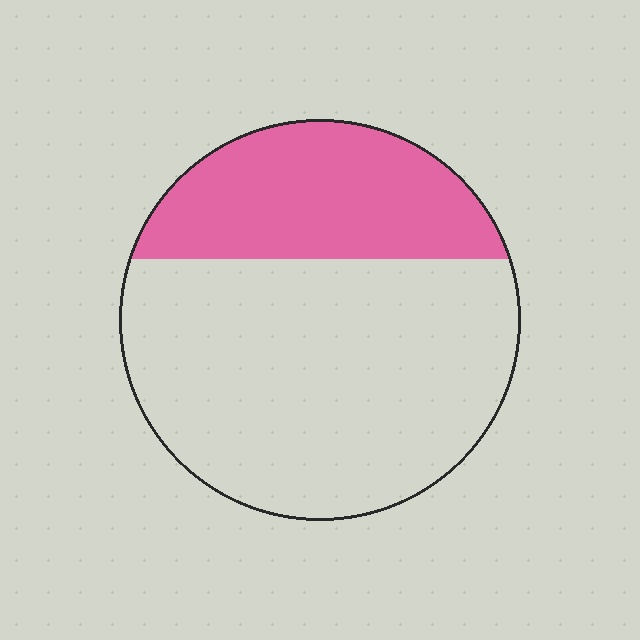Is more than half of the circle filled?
No.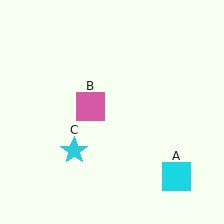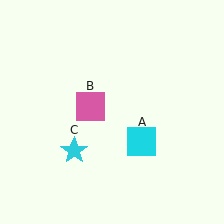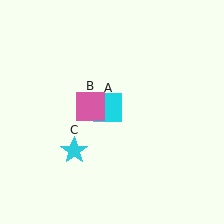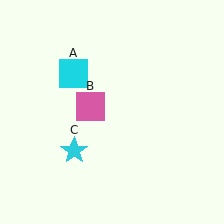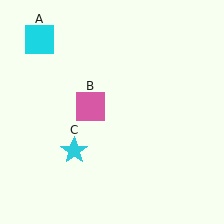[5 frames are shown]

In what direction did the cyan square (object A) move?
The cyan square (object A) moved up and to the left.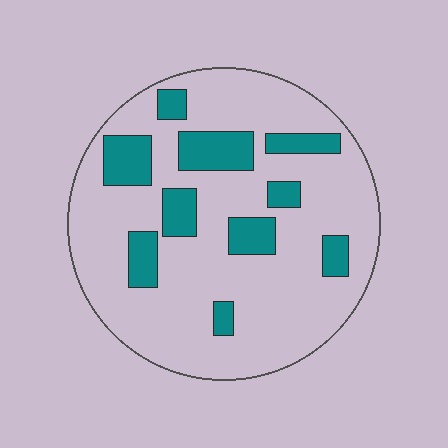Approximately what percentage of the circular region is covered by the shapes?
Approximately 20%.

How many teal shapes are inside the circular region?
10.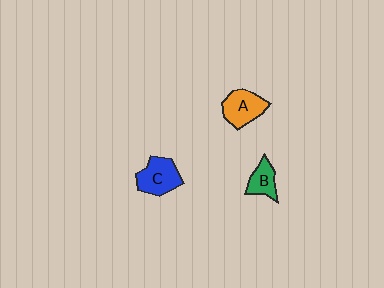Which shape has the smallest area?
Shape B (green).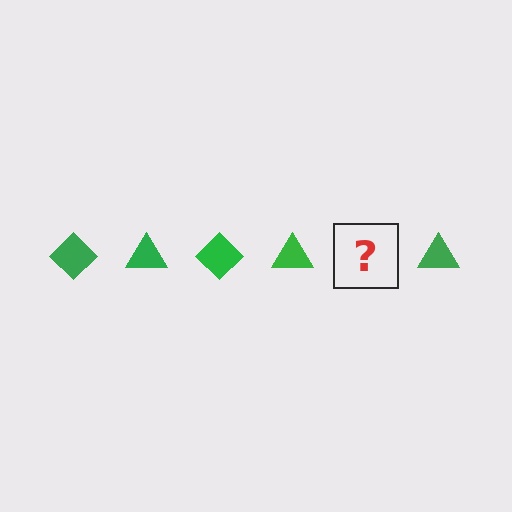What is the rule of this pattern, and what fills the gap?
The rule is that the pattern cycles through diamond, triangle shapes in green. The gap should be filled with a green diamond.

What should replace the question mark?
The question mark should be replaced with a green diamond.